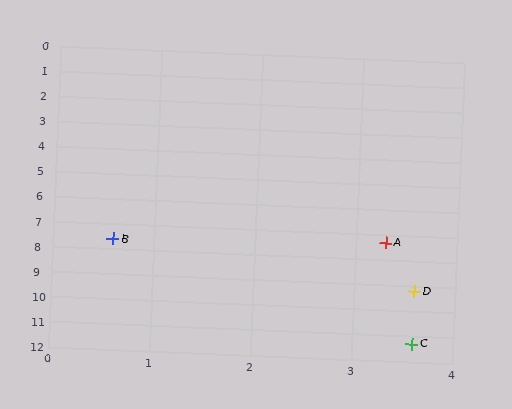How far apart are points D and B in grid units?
Points D and B are about 3.4 grid units apart.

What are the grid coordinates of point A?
Point A is at approximately (3.3, 7.3).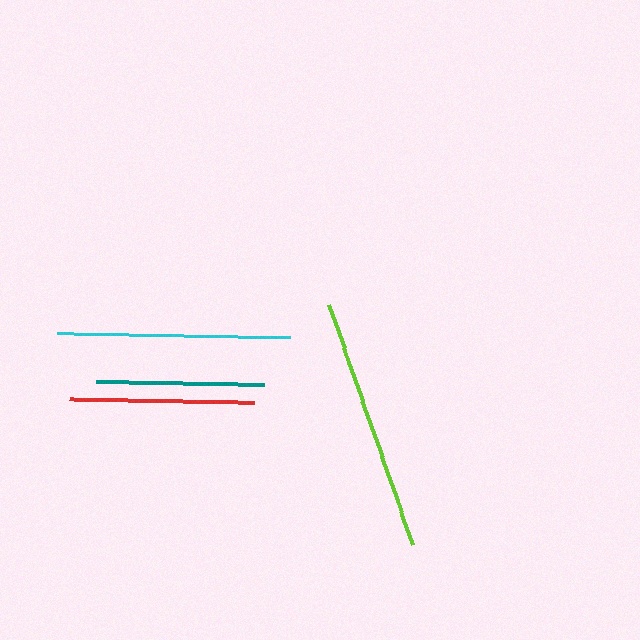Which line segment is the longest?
The lime line is the longest at approximately 254 pixels.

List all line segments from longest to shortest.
From longest to shortest: lime, cyan, red, teal.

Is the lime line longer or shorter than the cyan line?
The lime line is longer than the cyan line.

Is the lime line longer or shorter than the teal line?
The lime line is longer than the teal line.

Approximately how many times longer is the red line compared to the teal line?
The red line is approximately 1.1 times the length of the teal line.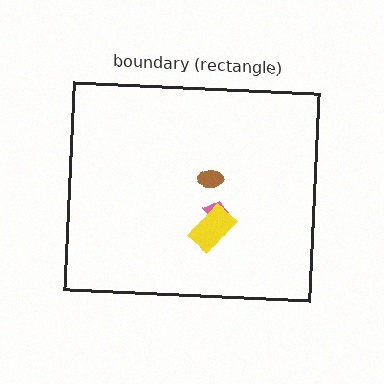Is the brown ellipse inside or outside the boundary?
Inside.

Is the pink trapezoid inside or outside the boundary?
Inside.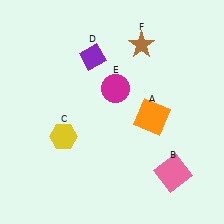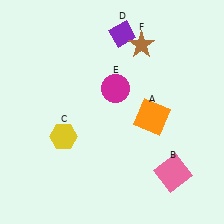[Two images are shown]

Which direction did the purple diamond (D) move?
The purple diamond (D) moved right.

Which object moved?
The purple diamond (D) moved right.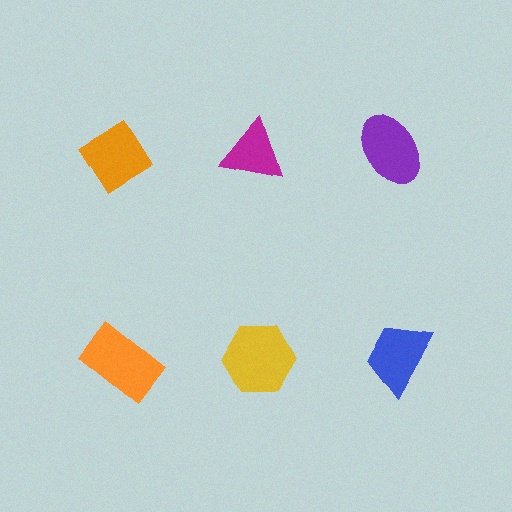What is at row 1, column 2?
A magenta triangle.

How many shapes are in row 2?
3 shapes.